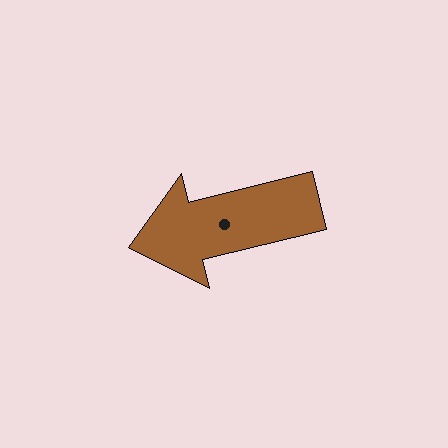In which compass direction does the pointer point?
West.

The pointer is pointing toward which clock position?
Roughly 9 o'clock.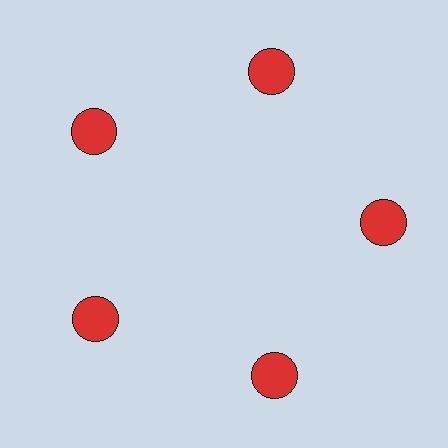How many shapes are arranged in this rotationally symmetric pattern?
There are 5 shapes, arranged in 5 groups of 1.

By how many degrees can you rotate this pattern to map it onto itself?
The pattern maps onto itself every 72 degrees of rotation.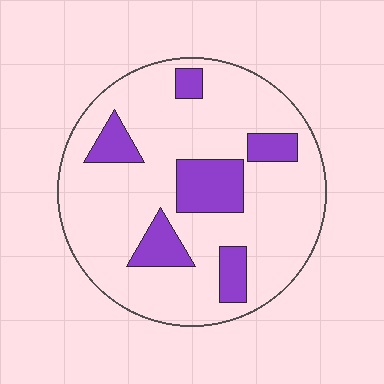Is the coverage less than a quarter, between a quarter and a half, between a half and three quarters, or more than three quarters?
Less than a quarter.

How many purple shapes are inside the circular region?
6.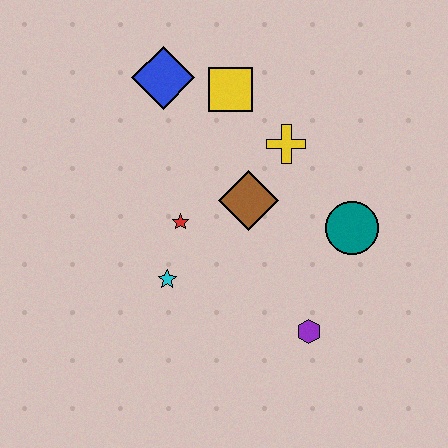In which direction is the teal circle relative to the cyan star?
The teal circle is to the right of the cyan star.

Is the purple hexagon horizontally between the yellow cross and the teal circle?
Yes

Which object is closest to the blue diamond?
The yellow square is closest to the blue diamond.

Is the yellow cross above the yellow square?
No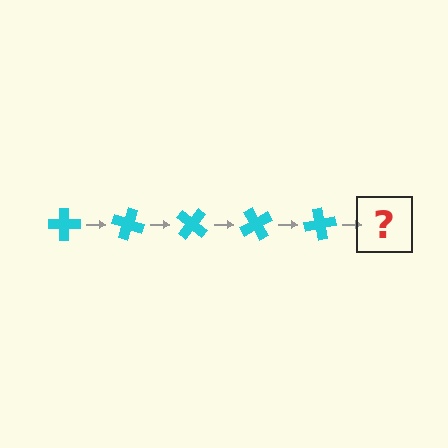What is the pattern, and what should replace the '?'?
The pattern is that the cross rotates 20 degrees each step. The '?' should be a cyan cross rotated 100 degrees.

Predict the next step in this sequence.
The next step is a cyan cross rotated 100 degrees.